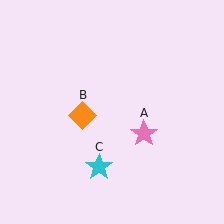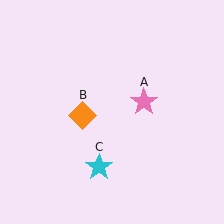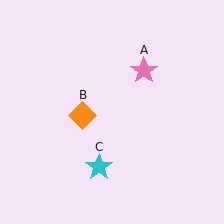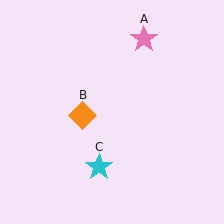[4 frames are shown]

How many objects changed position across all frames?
1 object changed position: pink star (object A).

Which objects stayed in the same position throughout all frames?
Orange diamond (object B) and cyan star (object C) remained stationary.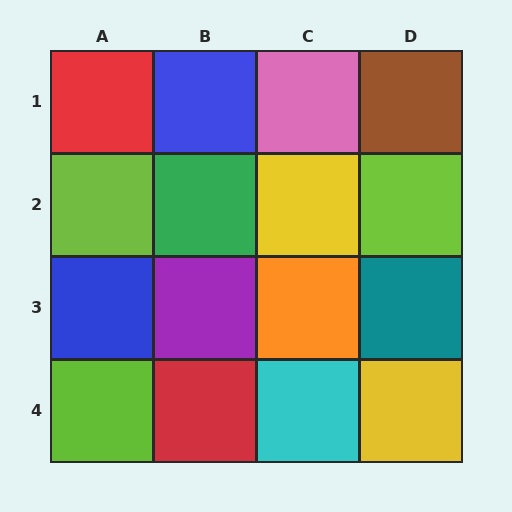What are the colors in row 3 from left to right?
Blue, purple, orange, teal.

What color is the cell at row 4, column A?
Lime.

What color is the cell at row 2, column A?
Lime.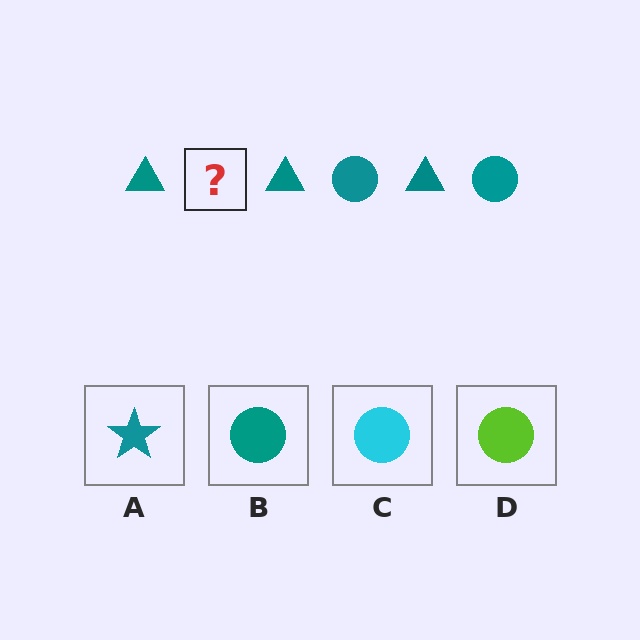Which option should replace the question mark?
Option B.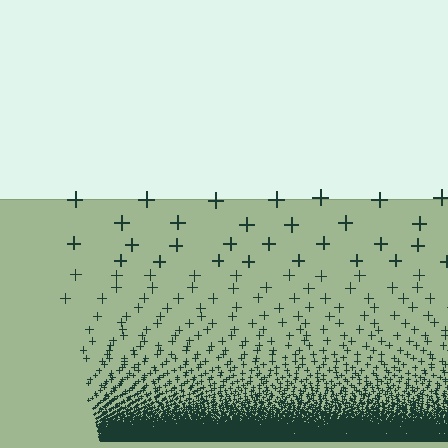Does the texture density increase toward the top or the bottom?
Density increases toward the bottom.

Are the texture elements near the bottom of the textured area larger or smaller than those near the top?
Smaller. The gradient is inverted — elements near the bottom are smaller and denser.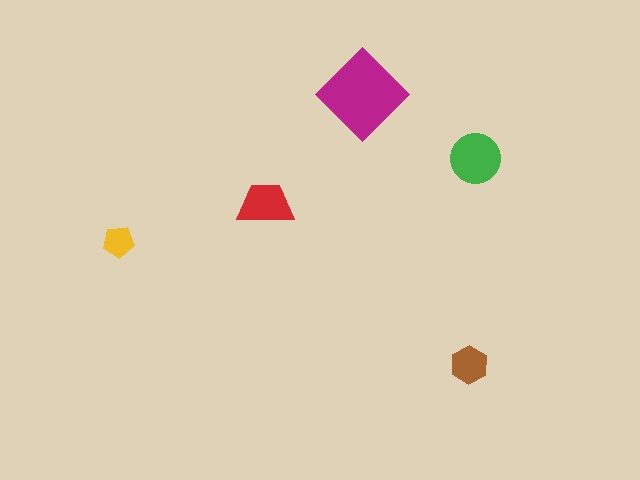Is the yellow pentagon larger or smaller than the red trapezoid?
Smaller.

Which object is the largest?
The magenta diamond.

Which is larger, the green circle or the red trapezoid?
The green circle.